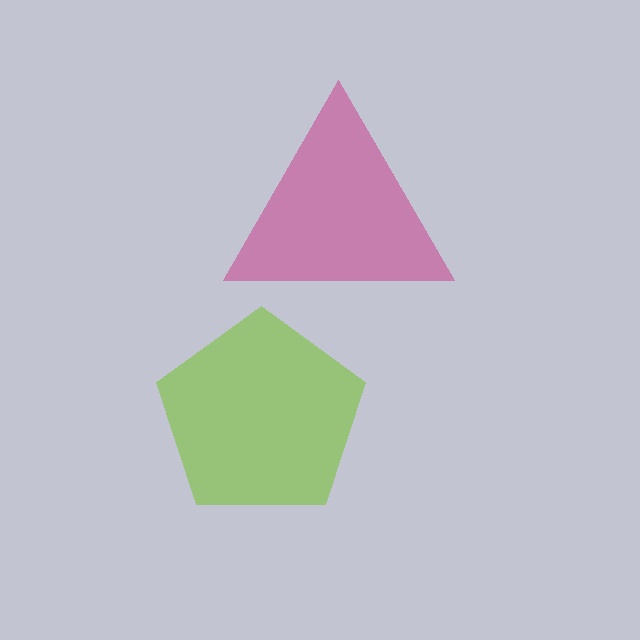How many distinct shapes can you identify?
There are 2 distinct shapes: a lime pentagon, a magenta triangle.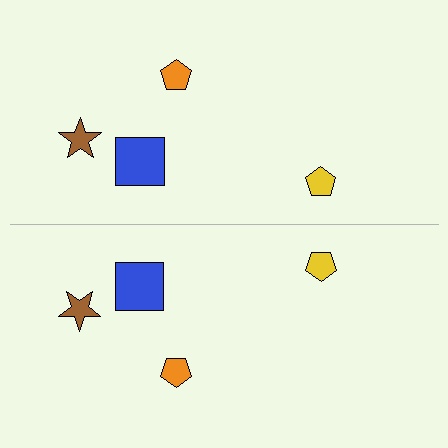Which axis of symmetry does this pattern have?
The pattern has a horizontal axis of symmetry running through the center of the image.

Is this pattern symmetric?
Yes, this pattern has bilateral (reflection) symmetry.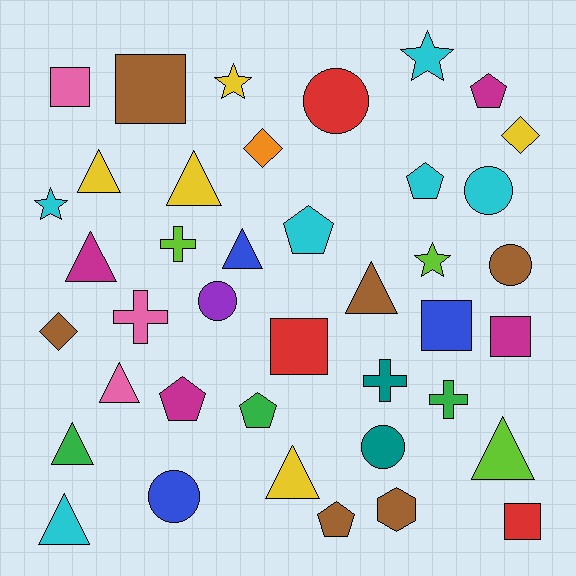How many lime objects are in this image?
There are 3 lime objects.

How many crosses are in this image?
There are 4 crosses.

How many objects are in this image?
There are 40 objects.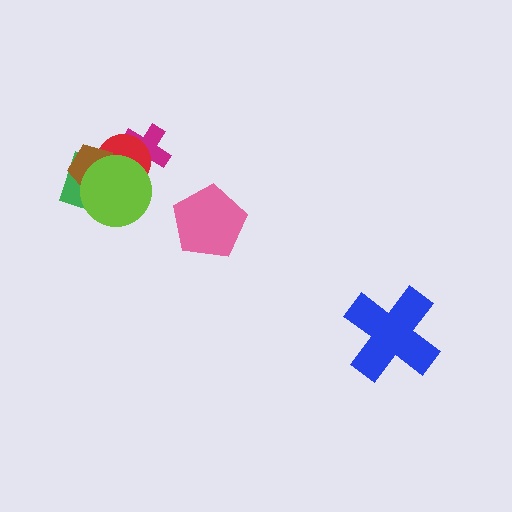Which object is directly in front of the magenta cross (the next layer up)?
The red circle is directly in front of the magenta cross.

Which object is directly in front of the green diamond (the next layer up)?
The brown pentagon is directly in front of the green diamond.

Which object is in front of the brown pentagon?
The lime circle is in front of the brown pentagon.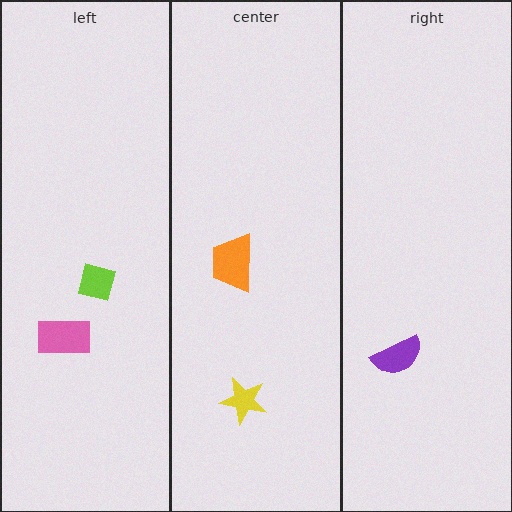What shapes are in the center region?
The yellow star, the orange trapezoid.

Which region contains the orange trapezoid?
The center region.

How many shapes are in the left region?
2.